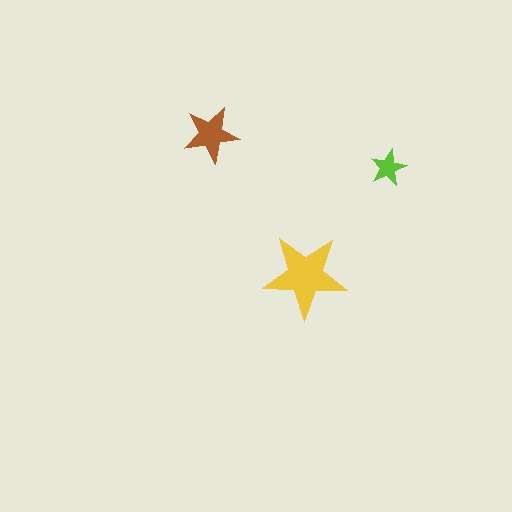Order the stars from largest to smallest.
the yellow one, the brown one, the lime one.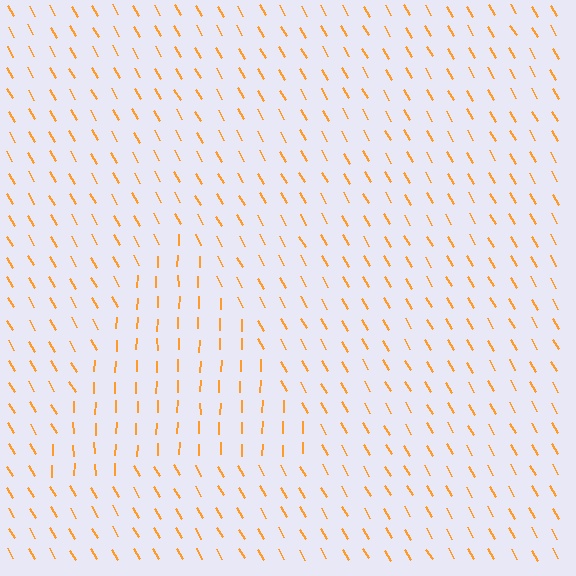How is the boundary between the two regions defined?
The boundary is defined purely by a change in line orientation (approximately 31 degrees difference). All lines are the same color and thickness.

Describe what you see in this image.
The image is filled with small orange line segments. A triangle region in the image has lines oriented differently from the surrounding lines, creating a visible texture boundary.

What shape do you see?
I see a triangle.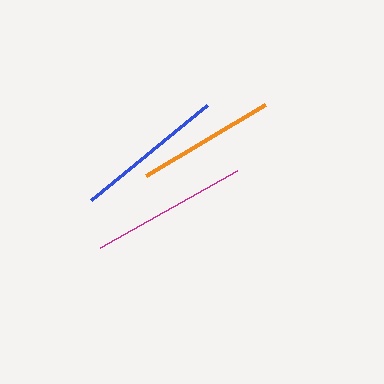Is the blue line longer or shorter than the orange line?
The blue line is longer than the orange line.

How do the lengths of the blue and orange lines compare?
The blue and orange lines are approximately the same length.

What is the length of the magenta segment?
The magenta segment is approximately 157 pixels long.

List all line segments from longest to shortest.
From longest to shortest: magenta, blue, orange.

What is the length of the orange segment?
The orange segment is approximately 139 pixels long.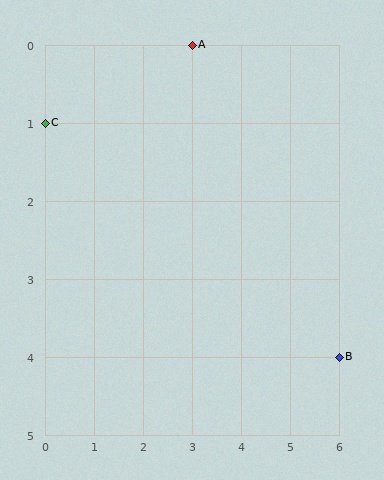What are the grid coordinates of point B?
Point B is at grid coordinates (6, 4).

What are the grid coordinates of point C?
Point C is at grid coordinates (0, 1).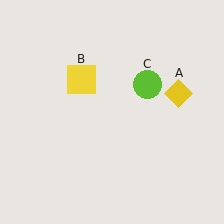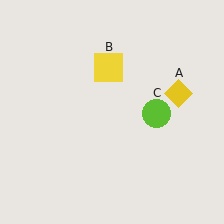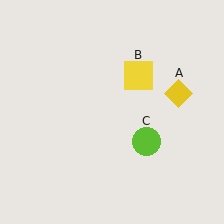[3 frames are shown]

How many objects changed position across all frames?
2 objects changed position: yellow square (object B), lime circle (object C).